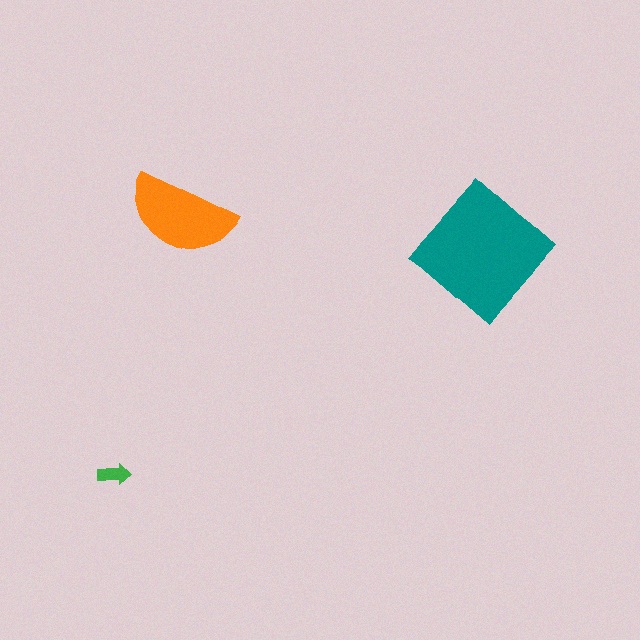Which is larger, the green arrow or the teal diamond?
The teal diamond.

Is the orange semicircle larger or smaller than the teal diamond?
Smaller.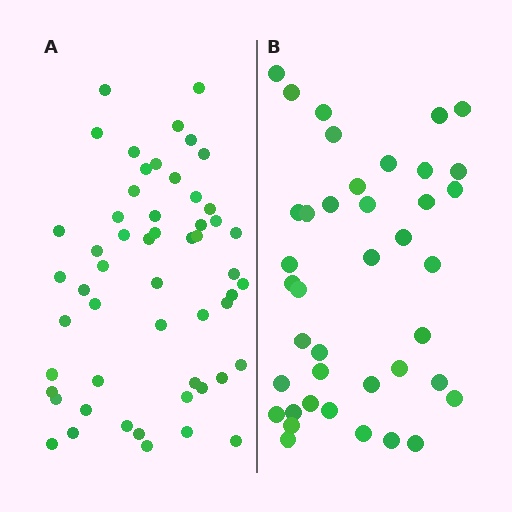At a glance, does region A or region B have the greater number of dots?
Region A (the left region) has more dots.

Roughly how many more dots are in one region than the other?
Region A has approximately 15 more dots than region B.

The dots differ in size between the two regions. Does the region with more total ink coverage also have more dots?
No. Region B has more total ink coverage because its dots are larger, but region A actually contains more individual dots. Total area can be misleading — the number of items is what matters here.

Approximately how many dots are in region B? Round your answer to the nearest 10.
About 40 dots.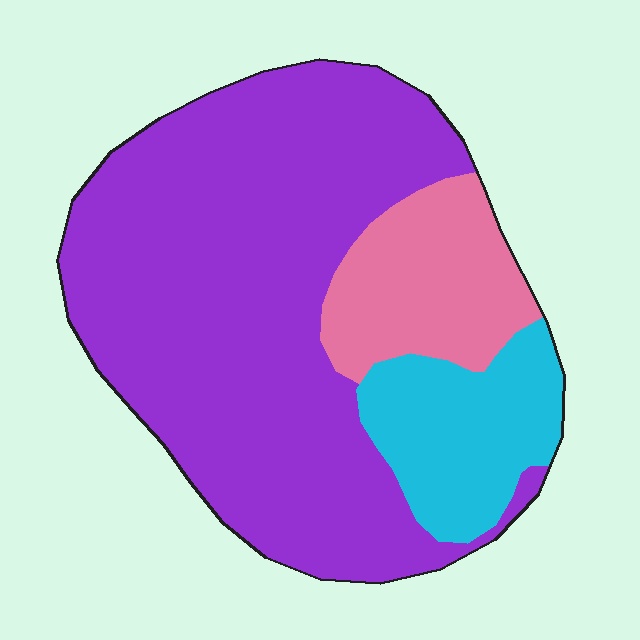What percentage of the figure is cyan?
Cyan takes up about one sixth (1/6) of the figure.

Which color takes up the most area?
Purple, at roughly 70%.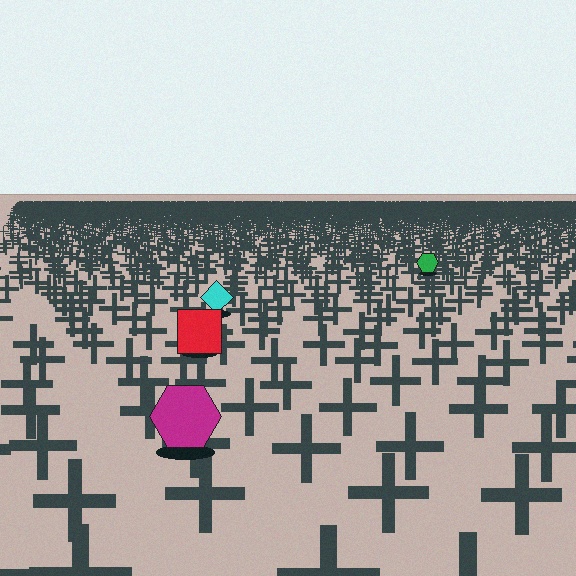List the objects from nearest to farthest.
From nearest to farthest: the magenta hexagon, the red square, the cyan diamond, the green hexagon.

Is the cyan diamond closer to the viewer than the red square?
No. The red square is closer — you can tell from the texture gradient: the ground texture is coarser near it.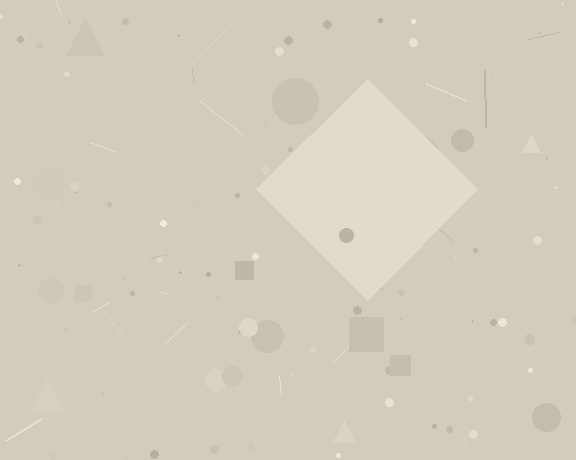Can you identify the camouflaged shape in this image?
The camouflaged shape is a diamond.